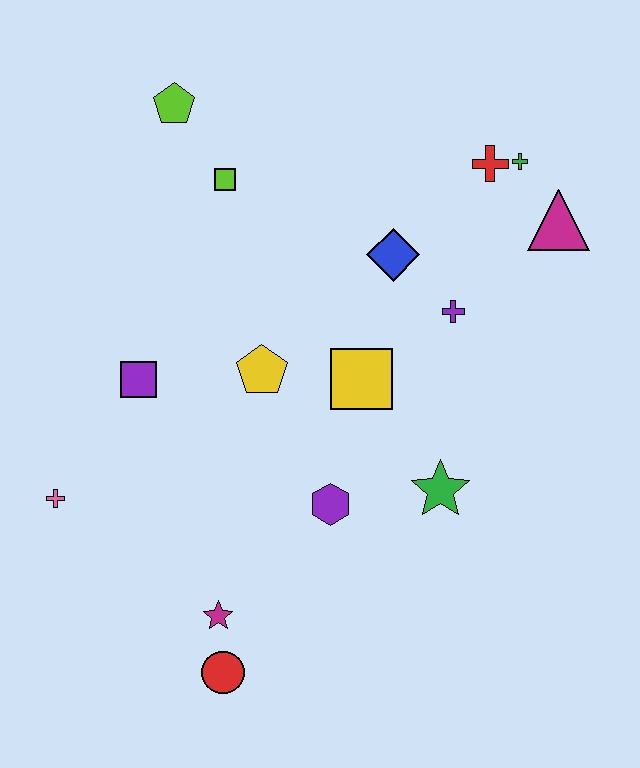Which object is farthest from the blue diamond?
The red circle is farthest from the blue diamond.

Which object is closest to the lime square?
The lime pentagon is closest to the lime square.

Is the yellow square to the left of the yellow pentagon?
No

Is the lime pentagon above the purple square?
Yes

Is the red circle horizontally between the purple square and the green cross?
Yes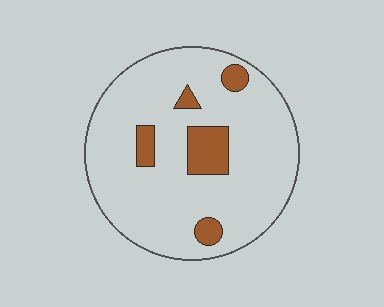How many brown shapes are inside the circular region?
5.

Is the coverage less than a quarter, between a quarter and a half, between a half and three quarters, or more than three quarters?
Less than a quarter.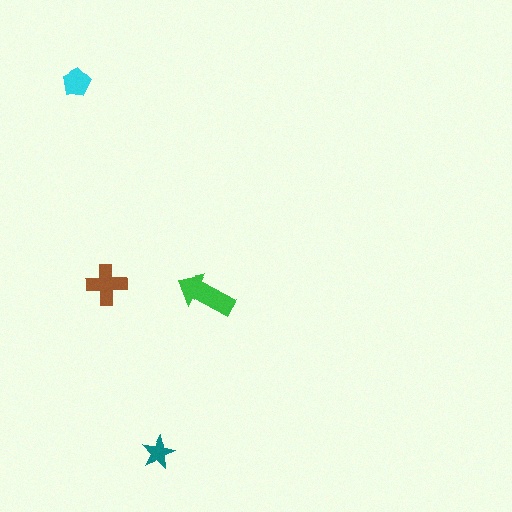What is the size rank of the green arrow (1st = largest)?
1st.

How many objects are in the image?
There are 4 objects in the image.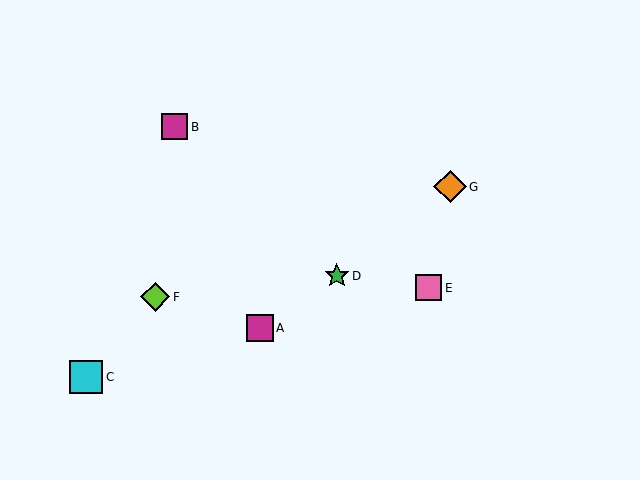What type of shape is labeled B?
Shape B is a magenta square.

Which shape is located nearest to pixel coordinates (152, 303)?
The lime diamond (labeled F) at (155, 297) is nearest to that location.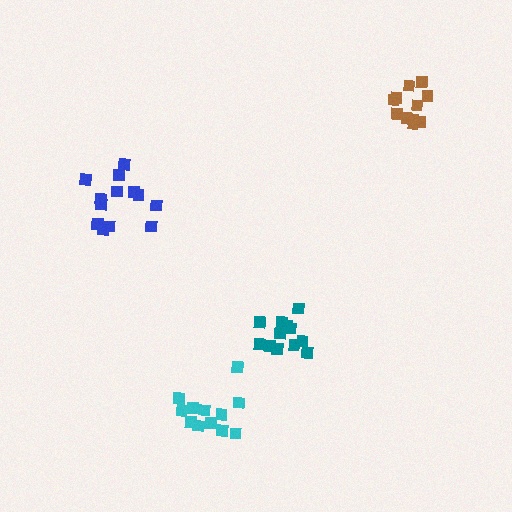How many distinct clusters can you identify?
There are 4 distinct clusters.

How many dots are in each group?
Group 1: 13 dots, Group 2: 12 dots, Group 3: 11 dots, Group 4: 12 dots (48 total).